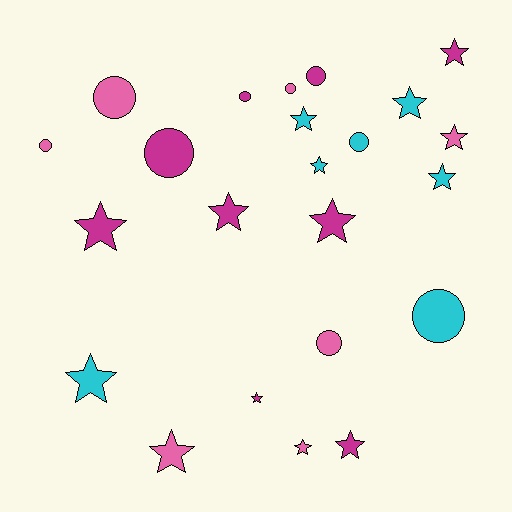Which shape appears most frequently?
Star, with 14 objects.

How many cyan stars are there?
There are 5 cyan stars.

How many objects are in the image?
There are 23 objects.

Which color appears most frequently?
Magenta, with 9 objects.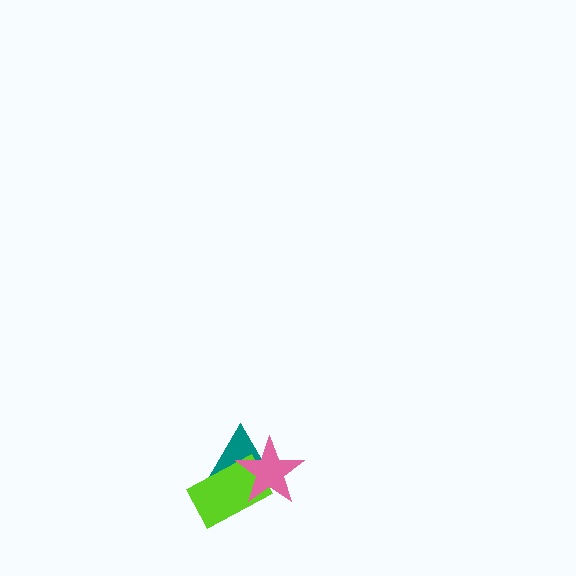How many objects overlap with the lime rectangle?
2 objects overlap with the lime rectangle.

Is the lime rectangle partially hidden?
Yes, it is partially covered by another shape.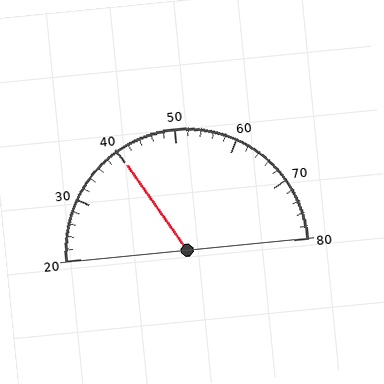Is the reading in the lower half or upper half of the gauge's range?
The reading is in the lower half of the range (20 to 80).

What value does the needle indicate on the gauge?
The needle indicates approximately 40.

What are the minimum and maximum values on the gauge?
The gauge ranges from 20 to 80.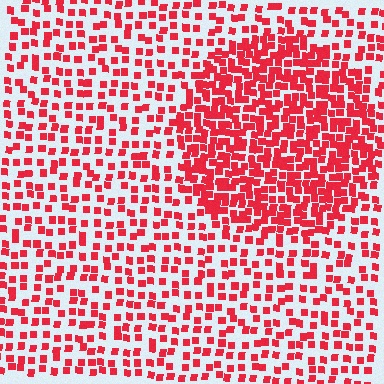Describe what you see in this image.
The image contains small red elements arranged at two different densities. A circle-shaped region is visible where the elements are more densely packed than the surrounding area.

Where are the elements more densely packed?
The elements are more densely packed inside the circle boundary.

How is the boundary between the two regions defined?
The boundary is defined by a change in element density (approximately 2.1x ratio). All elements are the same color, size, and shape.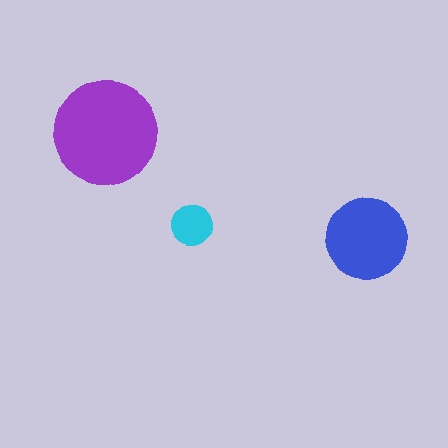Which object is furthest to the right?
The blue circle is rightmost.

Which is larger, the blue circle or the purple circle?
The purple one.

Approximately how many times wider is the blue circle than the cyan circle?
About 2 times wider.